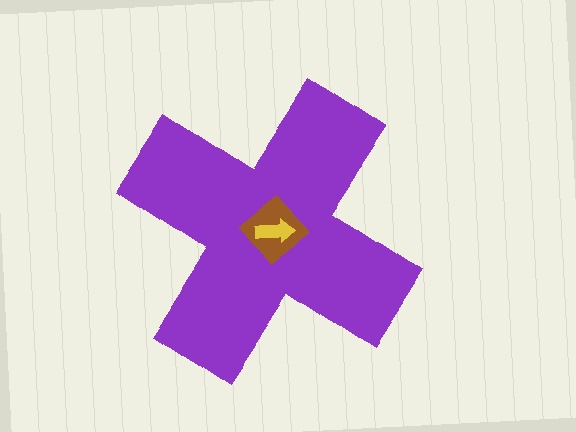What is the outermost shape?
The purple cross.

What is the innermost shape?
The yellow arrow.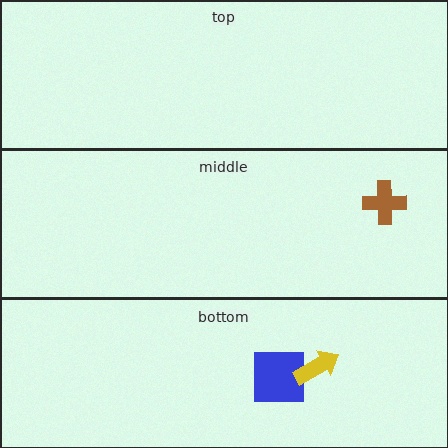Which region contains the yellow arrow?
The bottom region.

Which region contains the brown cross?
The middle region.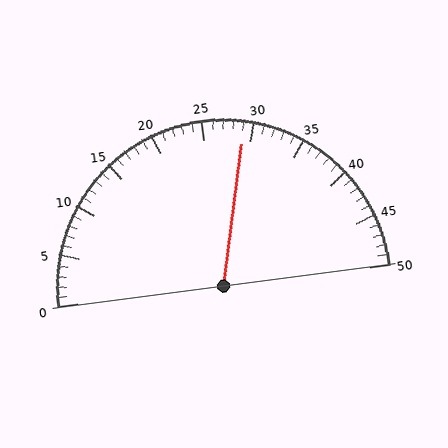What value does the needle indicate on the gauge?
The needle indicates approximately 29.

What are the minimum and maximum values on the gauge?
The gauge ranges from 0 to 50.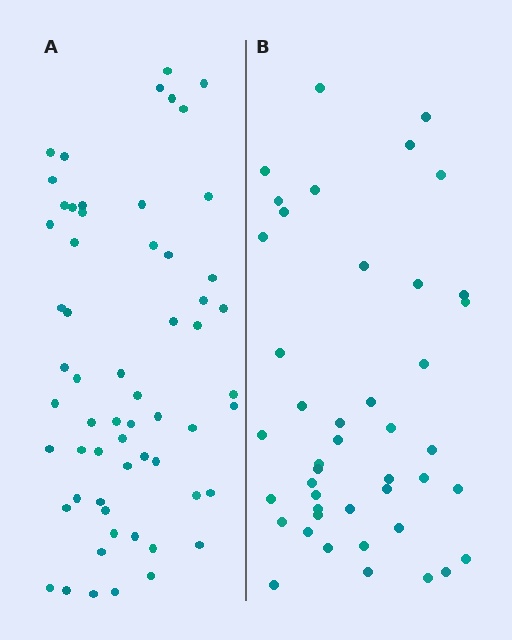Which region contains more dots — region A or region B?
Region A (the left region) has more dots.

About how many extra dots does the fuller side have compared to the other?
Region A has approximately 15 more dots than region B.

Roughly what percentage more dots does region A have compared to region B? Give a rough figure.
About 35% more.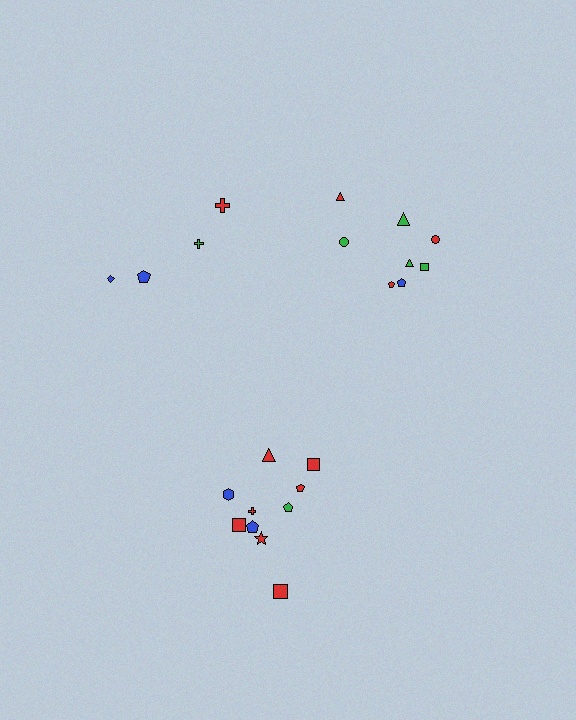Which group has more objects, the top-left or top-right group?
The top-right group.